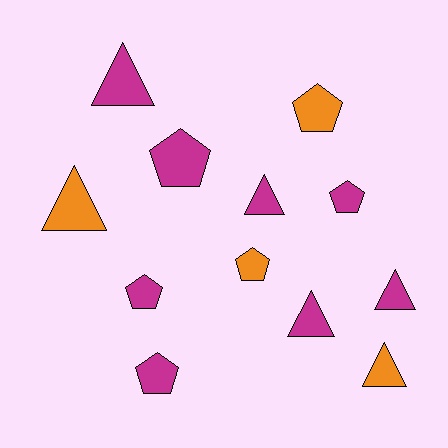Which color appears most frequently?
Magenta, with 8 objects.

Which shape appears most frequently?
Triangle, with 6 objects.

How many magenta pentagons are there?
There are 4 magenta pentagons.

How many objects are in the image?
There are 12 objects.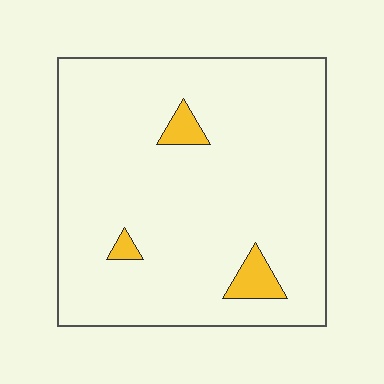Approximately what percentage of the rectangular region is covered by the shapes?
Approximately 5%.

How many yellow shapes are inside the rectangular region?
3.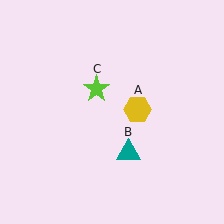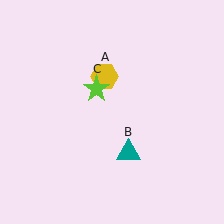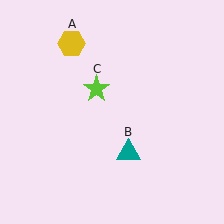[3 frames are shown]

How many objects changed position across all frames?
1 object changed position: yellow hexagon (object A).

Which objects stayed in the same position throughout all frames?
Teal triangle (object B) and lime star (object C) remained stationary.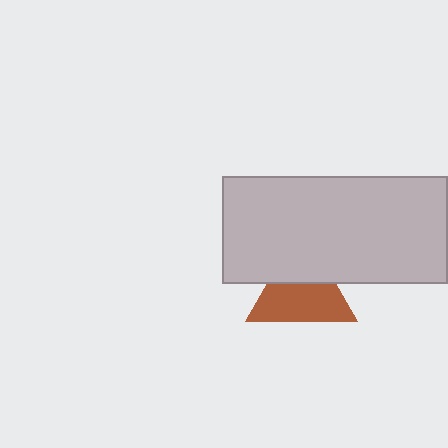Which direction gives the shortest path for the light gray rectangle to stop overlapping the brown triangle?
Moving up gives the shortest separation.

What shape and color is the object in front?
The object in front is a light gray rectangle.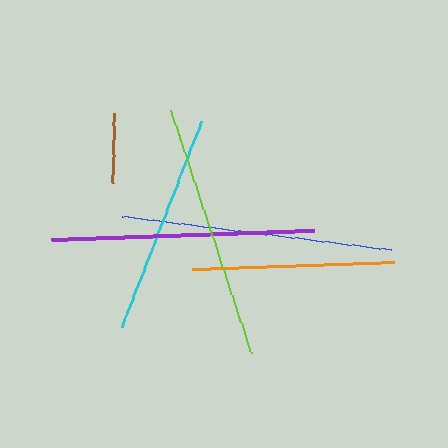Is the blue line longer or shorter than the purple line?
The blue line is longer than the purple line.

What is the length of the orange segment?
The orange segment is approximately 203 pixels long.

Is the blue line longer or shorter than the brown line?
The blue line is longer than the brown line.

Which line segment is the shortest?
The brown line is the shortest at approximately 70 pixels.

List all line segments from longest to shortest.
From longest to shortest: blue, purple, lime, cyan, orange, brown.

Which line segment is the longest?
The blue line is the longest at approximately 272 pixels.